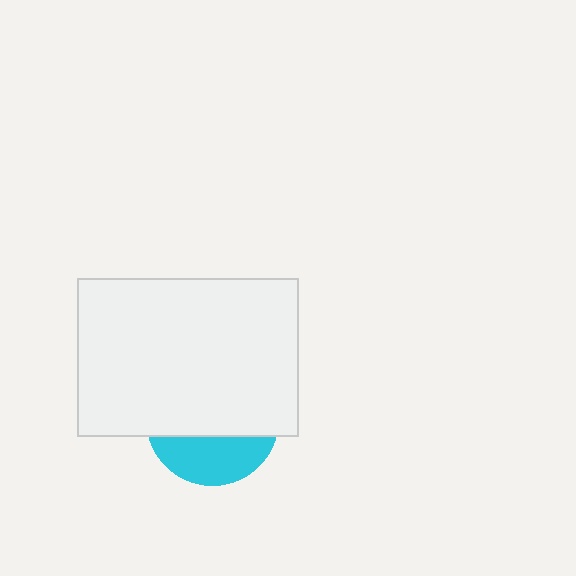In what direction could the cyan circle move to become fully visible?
The cyan circle could move down. That would shift it out from behind the white rectangle entirely.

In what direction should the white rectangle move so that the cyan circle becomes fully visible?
The white rectangle should move up. That is the shortest direction to clear the overlap and leave the cyan circle fully visible.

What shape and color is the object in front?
The object in front is a white rectangle.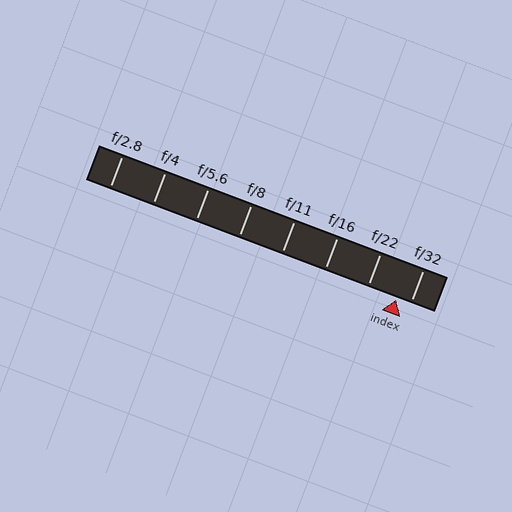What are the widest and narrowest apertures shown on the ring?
The widest aperture shown is f/2.8 and the narrowest is f/32.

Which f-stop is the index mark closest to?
The index mark is closest to f/32.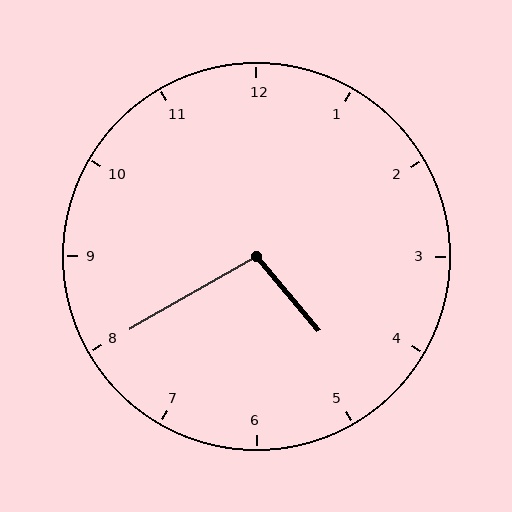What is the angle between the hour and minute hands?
Approximately 100 degrees.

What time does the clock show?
4:40.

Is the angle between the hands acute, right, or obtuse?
It is obtuse.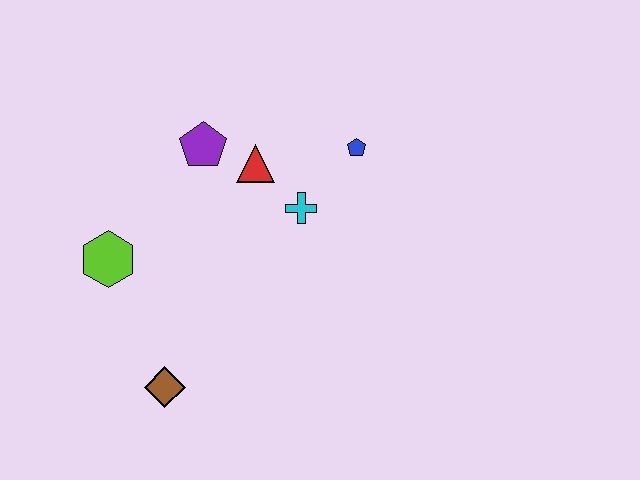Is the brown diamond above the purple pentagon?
No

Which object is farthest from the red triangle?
The brown diamond is farthest from the red triangle.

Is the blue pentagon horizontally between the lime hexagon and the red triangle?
No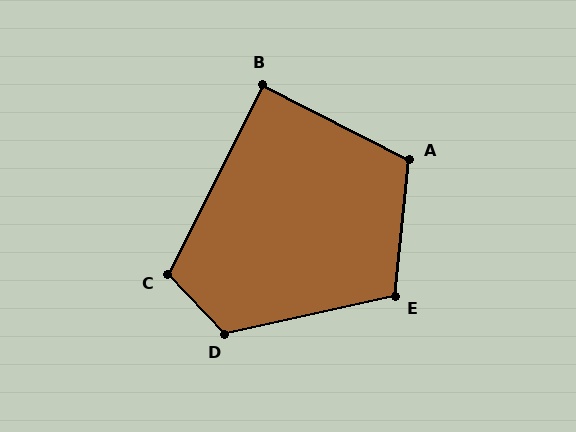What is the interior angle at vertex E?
Approximately 108 degrees (obtuse).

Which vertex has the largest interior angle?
D, at approximately 121 degrees.